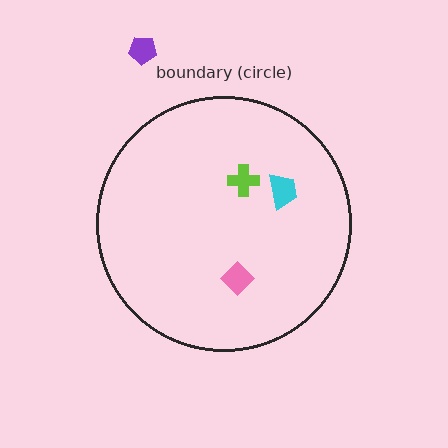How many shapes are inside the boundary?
3 inside, 1 outside.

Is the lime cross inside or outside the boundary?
Inside.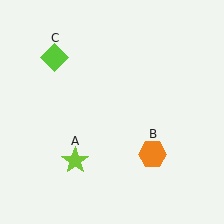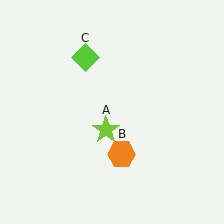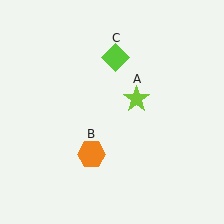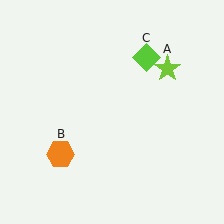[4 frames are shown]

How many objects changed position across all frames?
3 objects changed position: lime star (object A), orange hexagon (object B), lime diamond (object C).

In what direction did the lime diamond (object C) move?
The lime diamond (object C) moved right.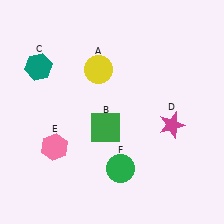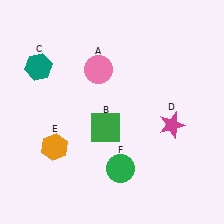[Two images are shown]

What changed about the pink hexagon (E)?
In Image 1, E is pink. In Image 2, it changed to orange.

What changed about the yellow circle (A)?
In Image 1, A is yellow. In Image 2, it changed to pink.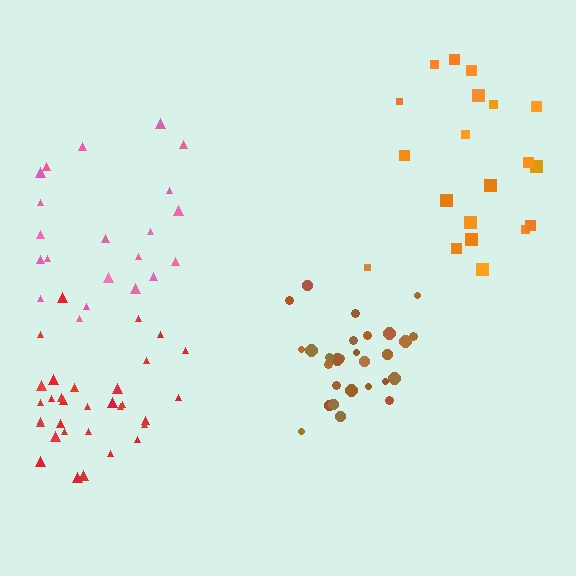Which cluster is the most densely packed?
Brown.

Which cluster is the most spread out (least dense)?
Orange.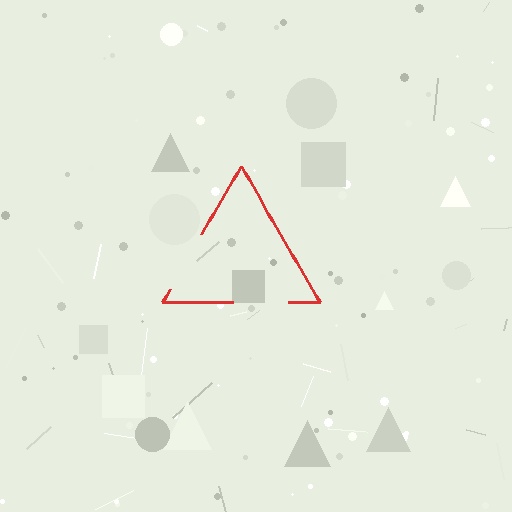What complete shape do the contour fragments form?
The contour fragments form a triangle.